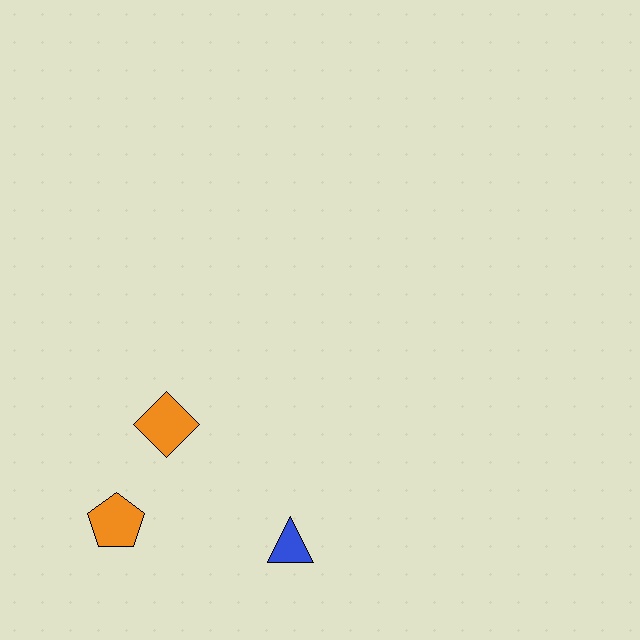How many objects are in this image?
There are 3 objects.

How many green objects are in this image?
There are no green objects.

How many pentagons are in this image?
There is 1 pentagon.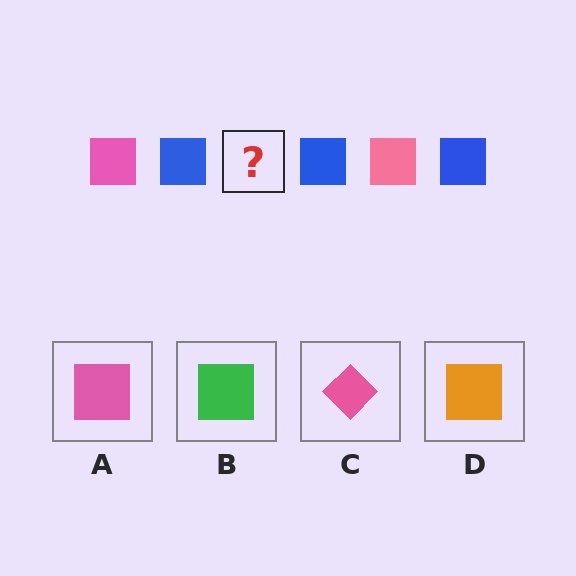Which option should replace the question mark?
Option A.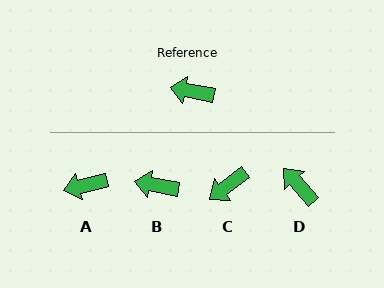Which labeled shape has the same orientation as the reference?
B.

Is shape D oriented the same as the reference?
No, it is off by about 38 degrees.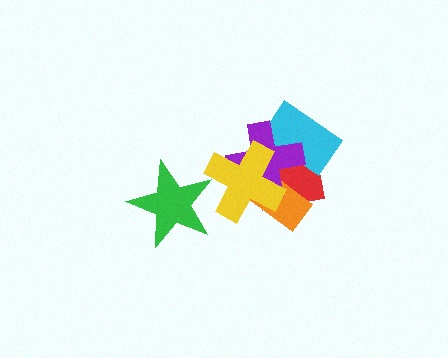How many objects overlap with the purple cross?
4 objects overlap with the purple cross.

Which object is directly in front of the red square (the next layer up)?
The orange rectangle is directly in front of the red square.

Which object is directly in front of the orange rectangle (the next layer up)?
The purple cross is directly in front of the orange rectangle.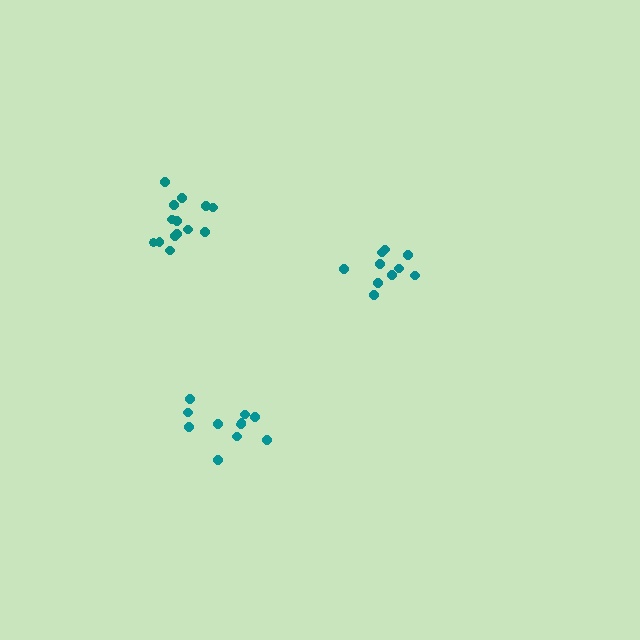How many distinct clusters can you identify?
There are 3 distinct clusters.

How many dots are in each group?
Group 1: 14 dots, Group 2: 10 dots, Group 3: 11 dots (35 total).